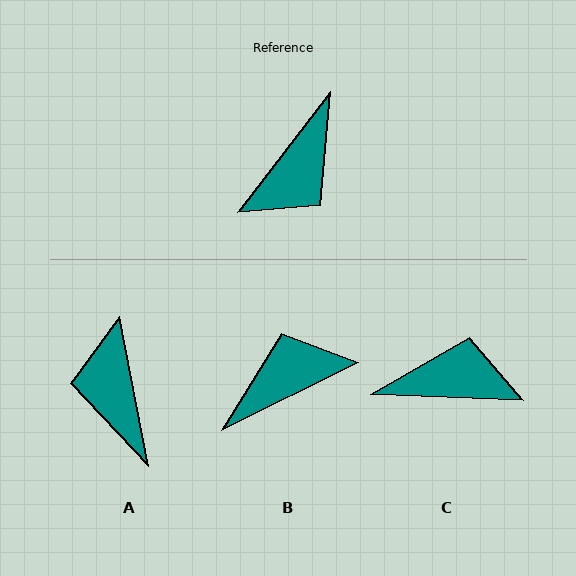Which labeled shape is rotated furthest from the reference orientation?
B, about 154 degrees away.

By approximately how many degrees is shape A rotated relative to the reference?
Approximately 132 degrees clockwise.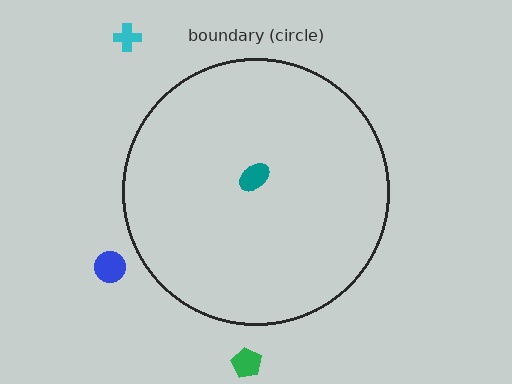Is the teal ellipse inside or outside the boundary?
Inside.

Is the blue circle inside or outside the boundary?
Outside.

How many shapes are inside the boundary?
1 inside, 3 outside.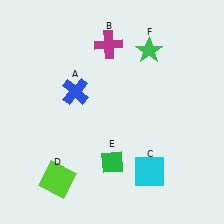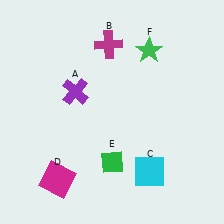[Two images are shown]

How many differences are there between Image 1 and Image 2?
There are 2 differences between the two images.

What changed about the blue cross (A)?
In Image 1, A is blue. In Image 2, it changed to purple.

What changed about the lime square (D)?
In Image 1, D is lime. In Image 2, it changed to magenta.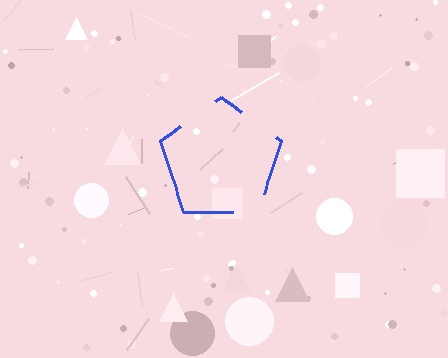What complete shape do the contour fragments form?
The contour fragments form a pentagon.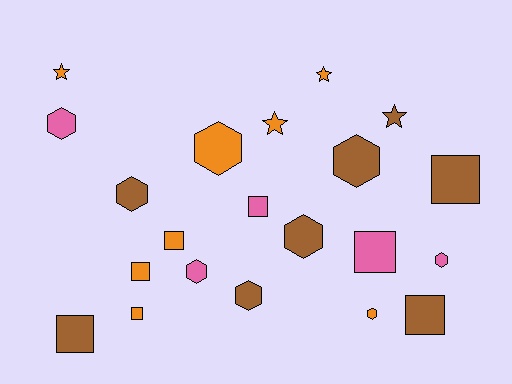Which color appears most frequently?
Orange, with 8 objects.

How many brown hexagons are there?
There are 4 brown hexagons.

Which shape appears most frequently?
Hexagon, with 9 objects.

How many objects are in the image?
There are 21 objects.